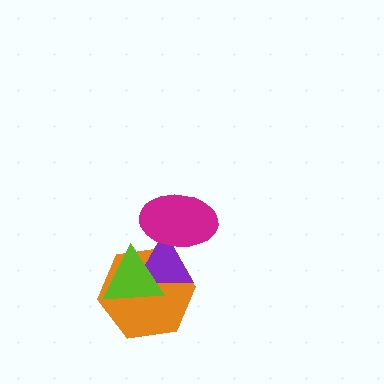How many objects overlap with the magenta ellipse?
2 objects overlap with the magenta ellipse.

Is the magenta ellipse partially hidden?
No, no other shape covers it.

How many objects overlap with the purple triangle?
3 objects overlap with the purple triangle.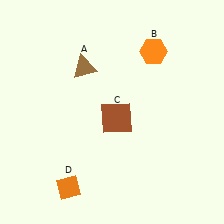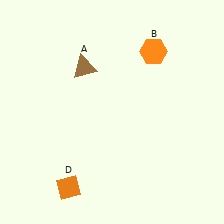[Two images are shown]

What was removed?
The brown square (C) was removed in Image 2.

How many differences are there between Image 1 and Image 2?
There is 1 difference between the two images.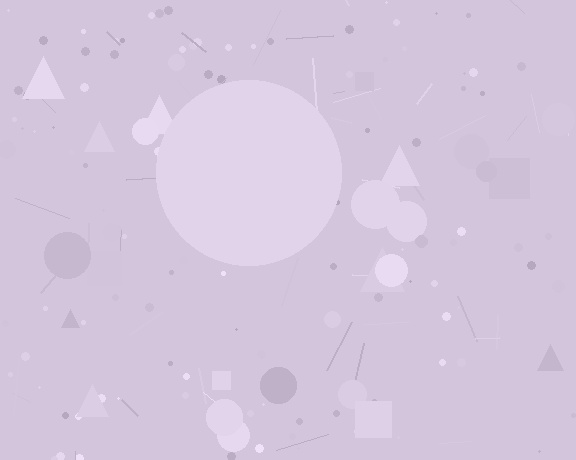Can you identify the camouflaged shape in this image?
The camouflaged shape is a circle.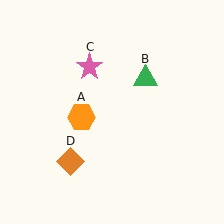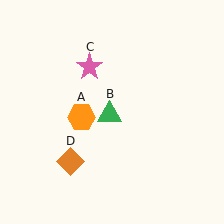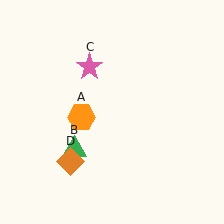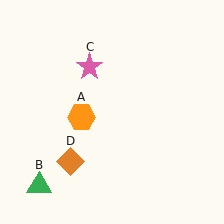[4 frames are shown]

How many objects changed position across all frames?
1 object changed position: green triangle (object B).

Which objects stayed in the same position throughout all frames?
Orange hexagon (object A) and pink star (object C) and orange diamond (object D) remained stationary.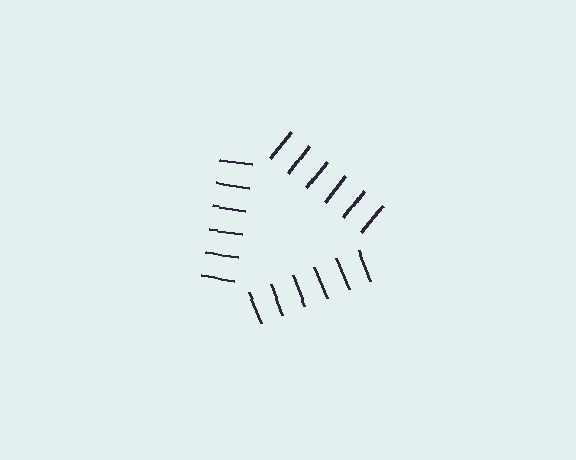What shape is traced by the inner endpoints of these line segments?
An illusory triangle — the line segments terminate on its edges but no continuous stroke is drawn.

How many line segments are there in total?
18 — 6 along each of the 3 edges.